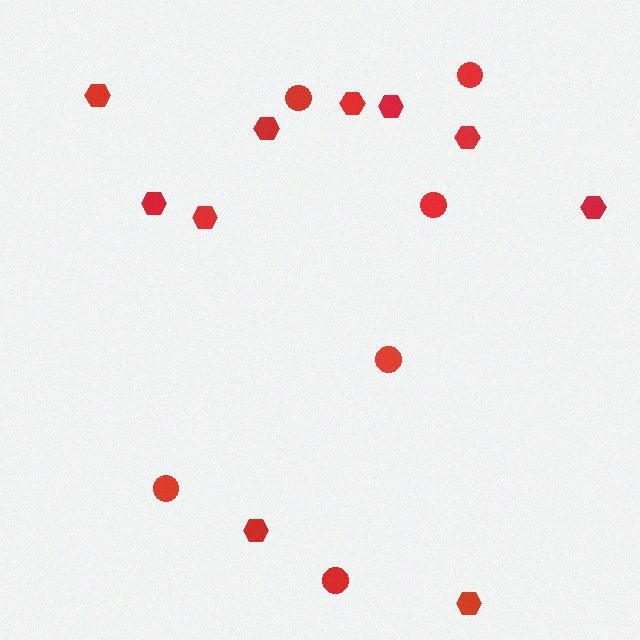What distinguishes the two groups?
There are 2 groups: one group of circles (6) and one group of hexagons (10).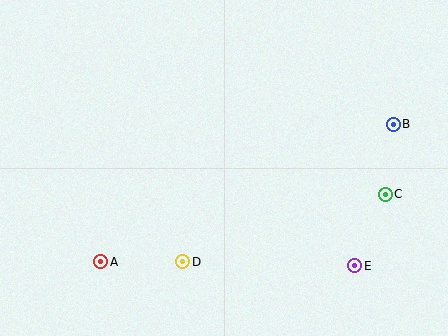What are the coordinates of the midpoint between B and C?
The midpoint between B and C is at (389, 159).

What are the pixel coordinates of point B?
Point B is at (393, 124).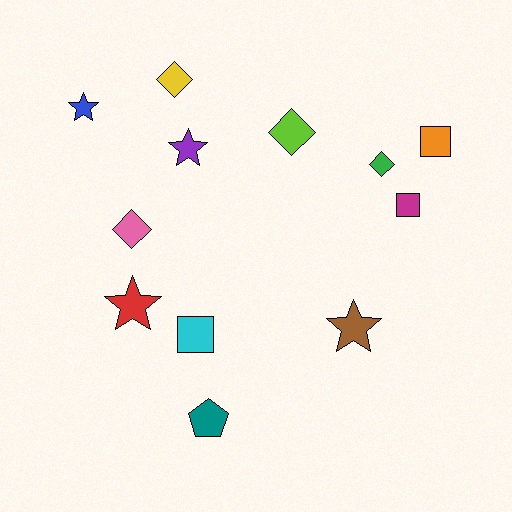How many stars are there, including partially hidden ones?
There are 4 stars.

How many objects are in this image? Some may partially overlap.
There are 12 objects.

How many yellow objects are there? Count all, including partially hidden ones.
There is 1 yellow object.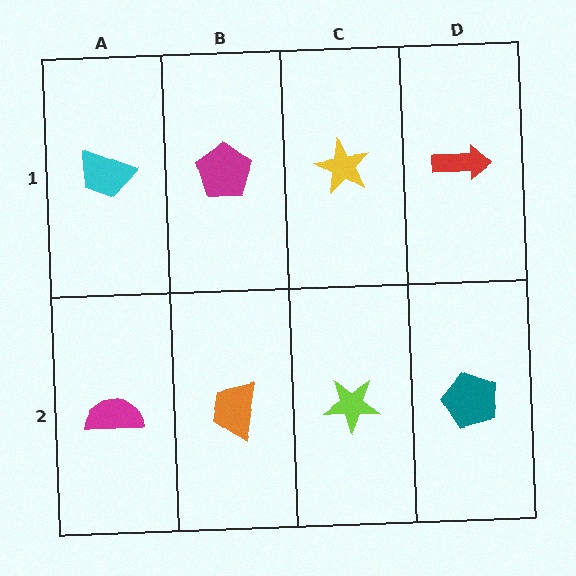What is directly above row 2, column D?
A red arrow.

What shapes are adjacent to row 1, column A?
A magenta semicircle (row 2, column A), a magenta pentagon (row 1, column B).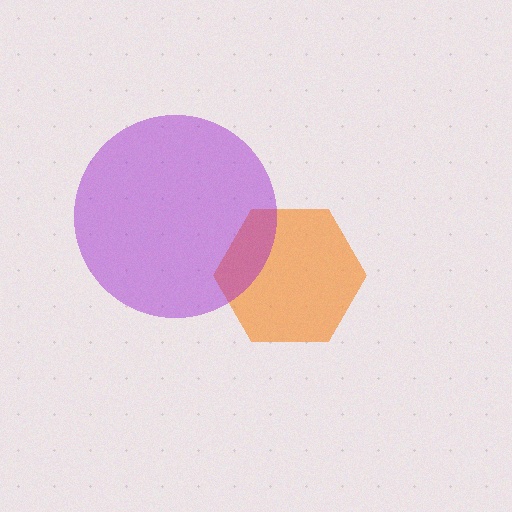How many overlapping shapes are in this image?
There are 2 overlapping shapes in the image.